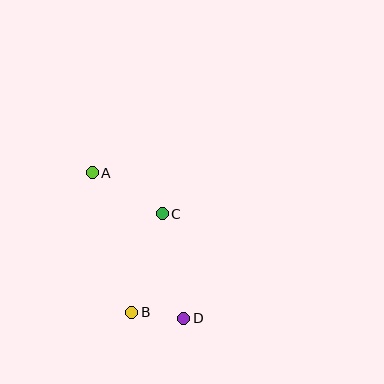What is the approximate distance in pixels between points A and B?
The distance between A and B is approximately 145 pixels.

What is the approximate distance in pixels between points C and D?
The distance between C and D is approximately 107 pixels.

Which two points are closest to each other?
Points B and D are closest to each other.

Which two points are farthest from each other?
Points A and D are farthest from each other.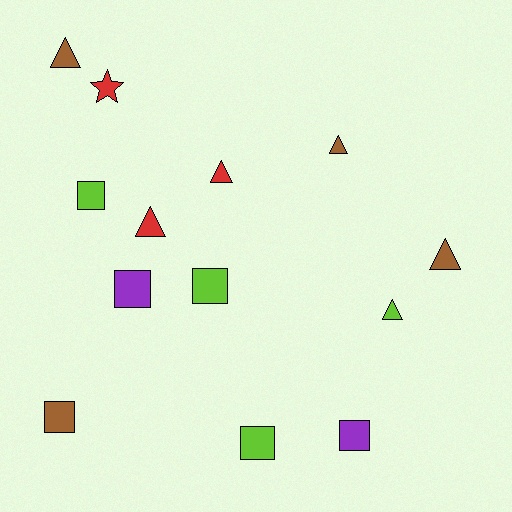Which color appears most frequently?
Lime, with 4 objects.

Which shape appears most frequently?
Square, with 6 objects.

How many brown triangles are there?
There are 3 brown triangles.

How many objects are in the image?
There are 13 objects.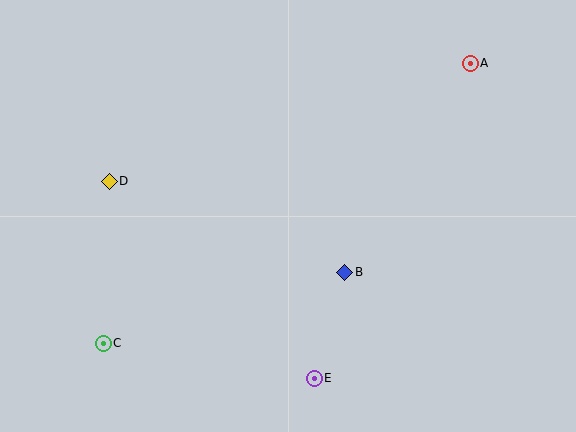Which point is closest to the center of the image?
Point B at (345, 272) is closest to the center.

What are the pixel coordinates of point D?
Point D is at (109, 181).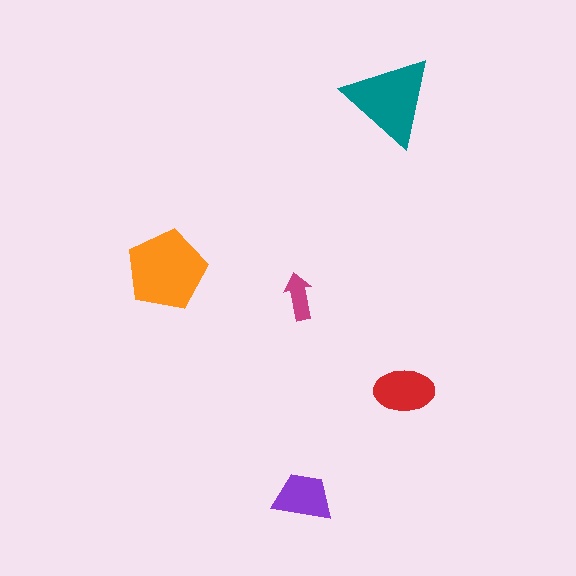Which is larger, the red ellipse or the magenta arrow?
The red ellipse.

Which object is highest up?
The teal triangle is topmost.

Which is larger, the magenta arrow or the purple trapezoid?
The purple trapezoid.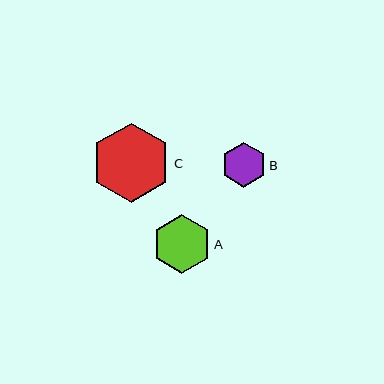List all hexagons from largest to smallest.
From largest to smallest: C, A, B.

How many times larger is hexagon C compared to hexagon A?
Hexagon C is approximately 1.4 times the size of hexagon A.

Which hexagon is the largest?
Hexagon C is the largest with a size of approximately 80 pixels.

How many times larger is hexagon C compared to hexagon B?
Hexagon C is approximately 1.8 times the size of hexagon B.